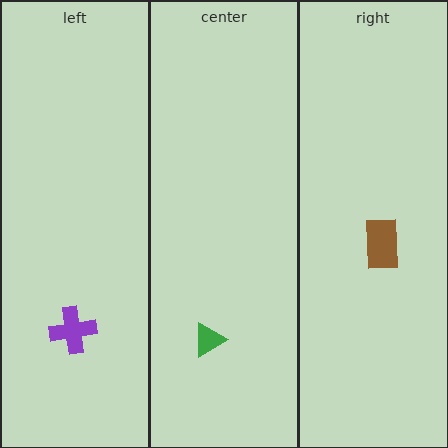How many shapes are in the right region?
1.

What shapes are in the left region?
The purple cross.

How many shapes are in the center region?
1.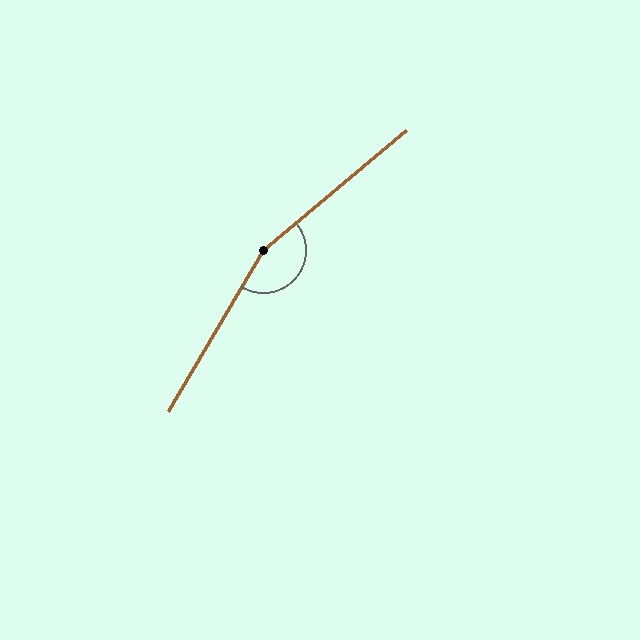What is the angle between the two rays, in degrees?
Approximately 161 degrees.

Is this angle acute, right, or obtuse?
It is obtuse.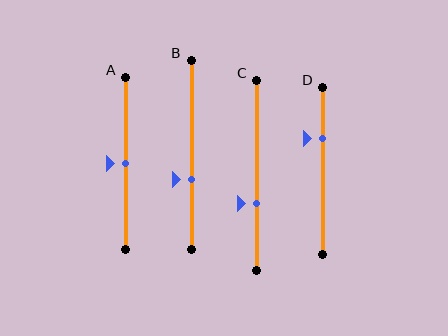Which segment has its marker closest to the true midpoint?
Segment A has its marker closest to the true midpoint.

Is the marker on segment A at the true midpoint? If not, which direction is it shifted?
Yes, the marker on segment A is at the true midpoint.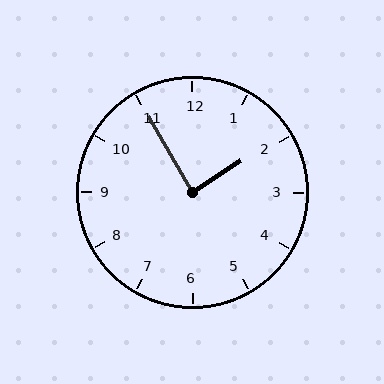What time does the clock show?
1:55.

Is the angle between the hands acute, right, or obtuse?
It is right.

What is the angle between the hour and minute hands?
Approximately 88 degrees.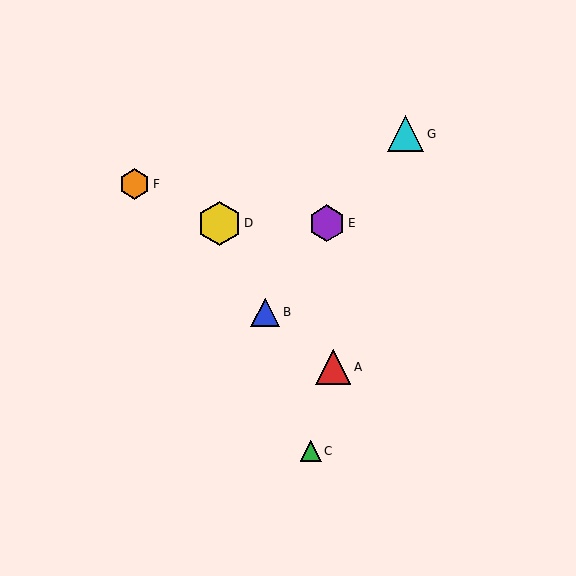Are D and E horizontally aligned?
Yes, both are at y≈223.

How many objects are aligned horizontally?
2 objects (D, E) are aligned horizontally.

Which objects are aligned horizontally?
Objects D, E are aligned horizontally.